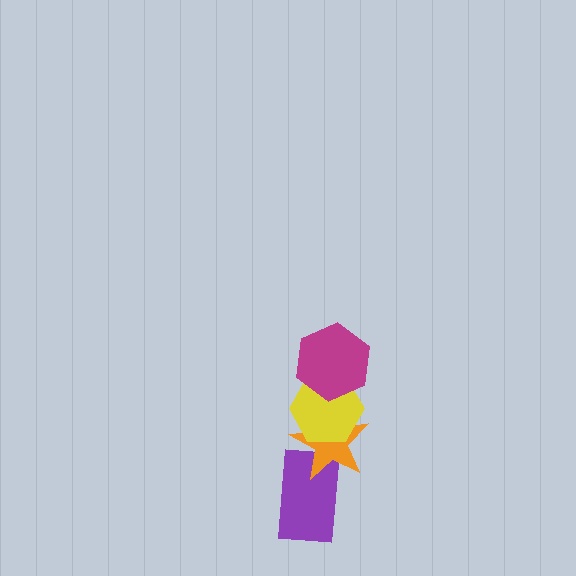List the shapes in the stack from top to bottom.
From top to bottom: the magenta hexagon, the yellow hexagon, the orange star, the purple rectangle.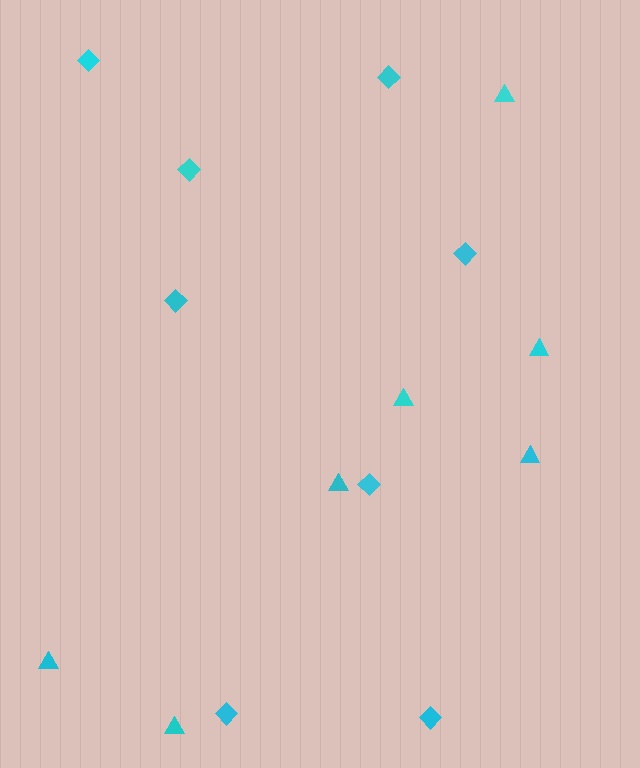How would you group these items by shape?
There are 2 groups: one group of triangles (7) and one group of diamonds (8).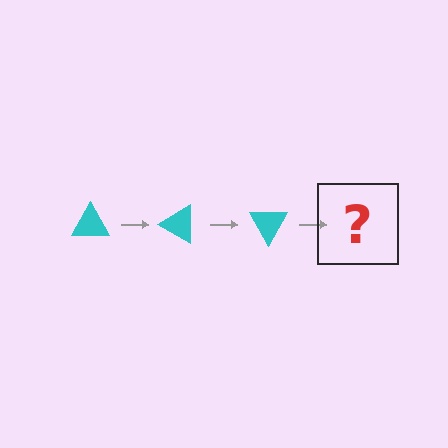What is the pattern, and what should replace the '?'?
The pattern is that the triangle rotates 30 degrees each step. The '?' should be a cyan triangle rotated 90 degrees.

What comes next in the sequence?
The next element should be a cyan triangle rotated 90 degrees.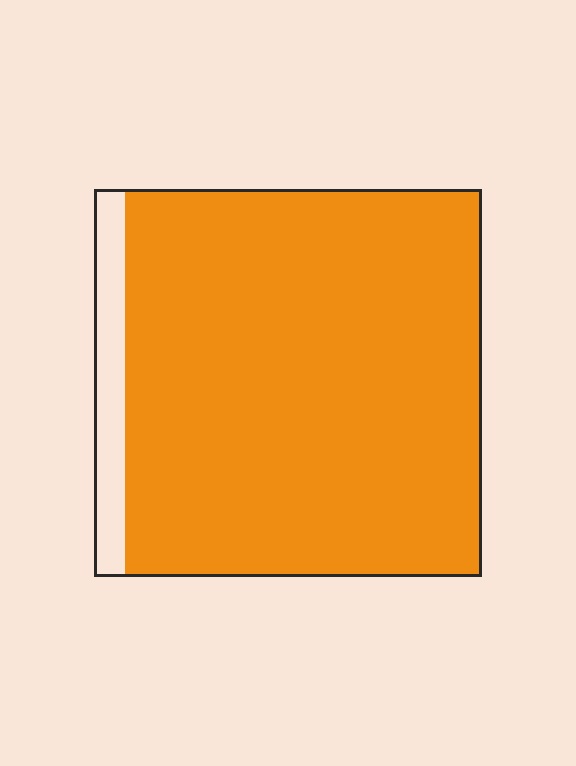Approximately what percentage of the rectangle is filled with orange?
Approximately 90%.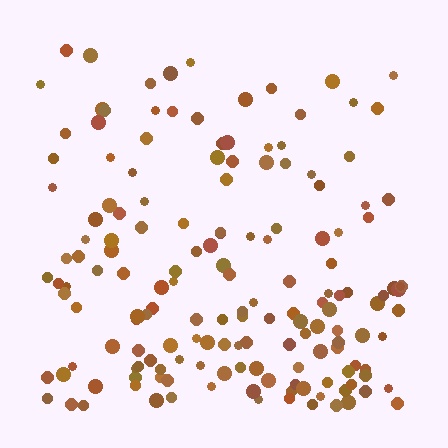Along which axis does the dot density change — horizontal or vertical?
Vertical.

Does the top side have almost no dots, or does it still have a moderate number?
Still a moderate number, just noticeably fewer than the bottom.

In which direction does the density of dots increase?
From top to bottom, with the bottom side densest.